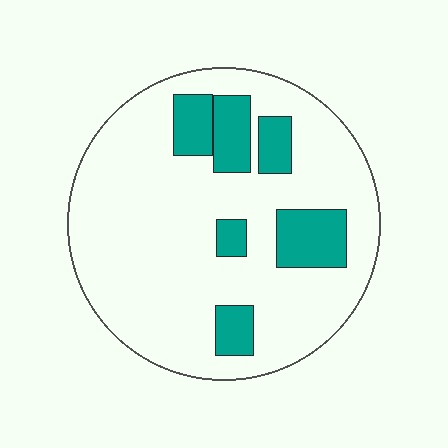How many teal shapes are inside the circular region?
6.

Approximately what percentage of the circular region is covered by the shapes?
Approximately 20%.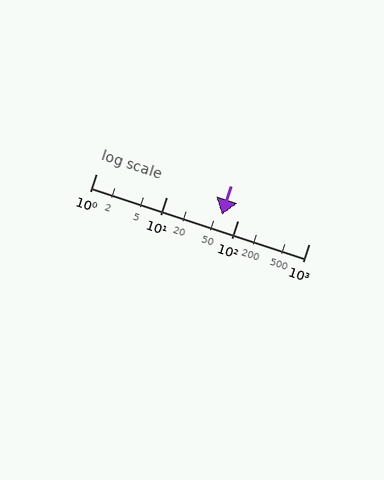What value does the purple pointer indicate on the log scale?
The pointer indicates approximately 59.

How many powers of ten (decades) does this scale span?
The scale spans 3 decades, from 1 to 1000.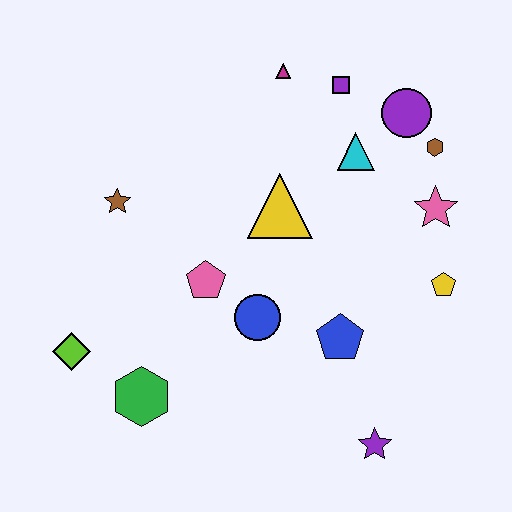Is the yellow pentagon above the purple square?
No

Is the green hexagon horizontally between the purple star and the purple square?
No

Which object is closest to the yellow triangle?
The cyan triangle is closest to the yellow triangle.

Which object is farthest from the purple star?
The magenta triangle is farthest from the purple star.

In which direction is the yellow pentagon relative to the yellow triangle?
The yellow pentagon is to the right of the yellow triangle.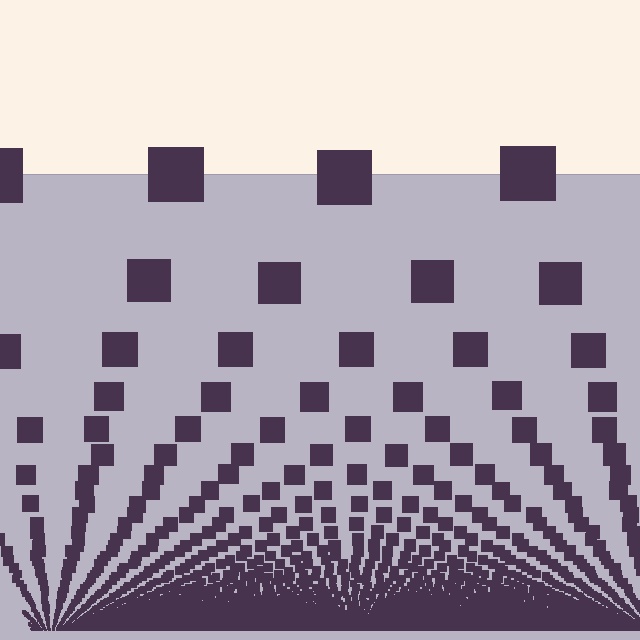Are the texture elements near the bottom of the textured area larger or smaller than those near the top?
Smaller. The gradient is inverted — elements near the bottom are smaller and denser.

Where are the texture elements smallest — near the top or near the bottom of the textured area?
Near the bottom.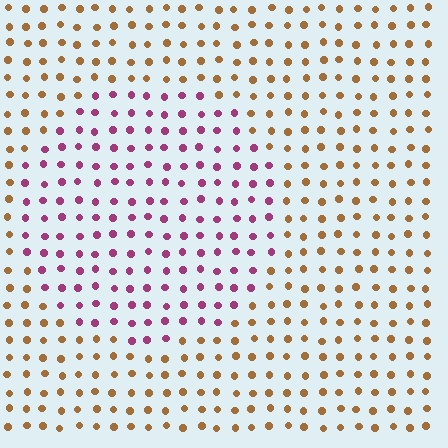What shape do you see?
I see a circle.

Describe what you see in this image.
The image is filled with small brown elements in a uniform arrangement. A circle-shaped region is visible where the elements are tinted to a slightly different hue, forming a subtle color boundary.